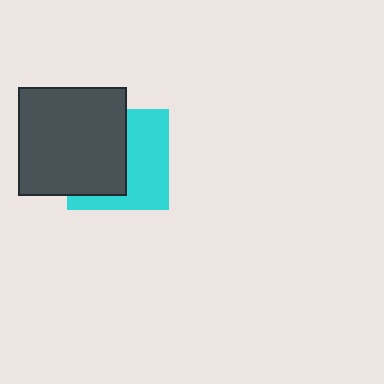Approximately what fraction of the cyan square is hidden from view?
Roughly 51% of the cyan square is hidden behind the dark gray square.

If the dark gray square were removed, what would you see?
You would see the complete cyan square.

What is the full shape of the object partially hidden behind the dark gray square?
The partially hidden object is a cyan square.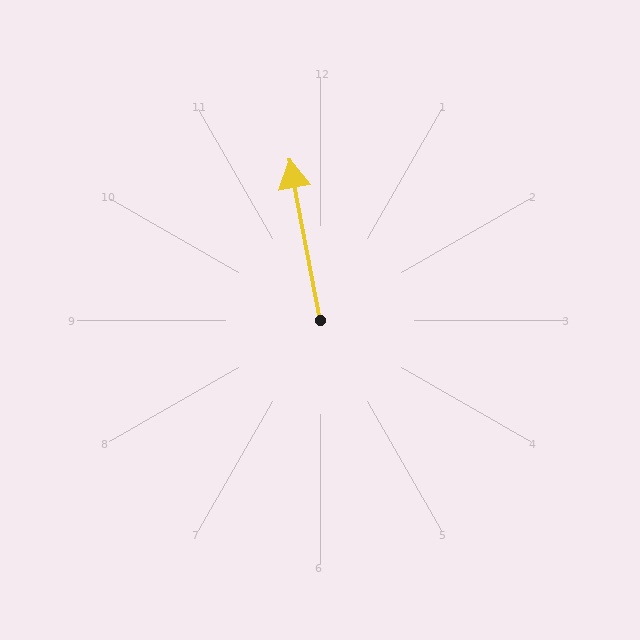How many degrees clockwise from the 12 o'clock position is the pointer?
Approximately 349 degrees.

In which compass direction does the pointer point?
North.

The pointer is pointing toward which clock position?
Roughly 12 o'clock.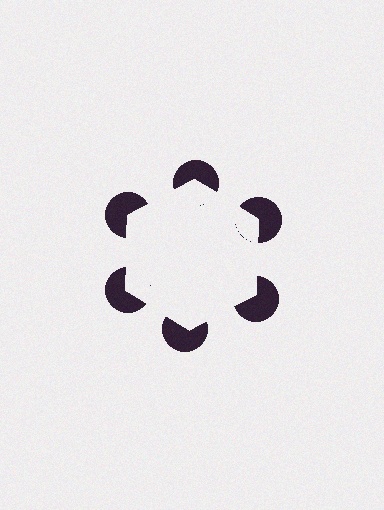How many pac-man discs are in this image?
There are 6 — one at each vertex of the illusory hexagon.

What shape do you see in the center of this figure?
An illusory hexagon — its edges are inferred from the aligned wedge cuts in the pac-man discs, not physically drawn.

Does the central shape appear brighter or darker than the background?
It typically appears slightly brighter than the background, even though no actual brightness change is drawn.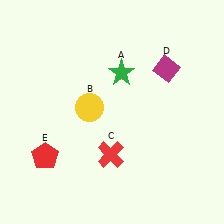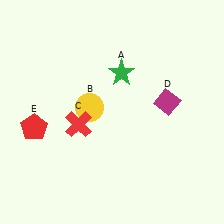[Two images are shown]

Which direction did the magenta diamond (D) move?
The magenta diamond (D) moved down.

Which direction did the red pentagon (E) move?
The red pentagon (E) moved up.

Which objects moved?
The objects that moved are: the red cross (C), the magenta diamond (D), the red pentagon (E).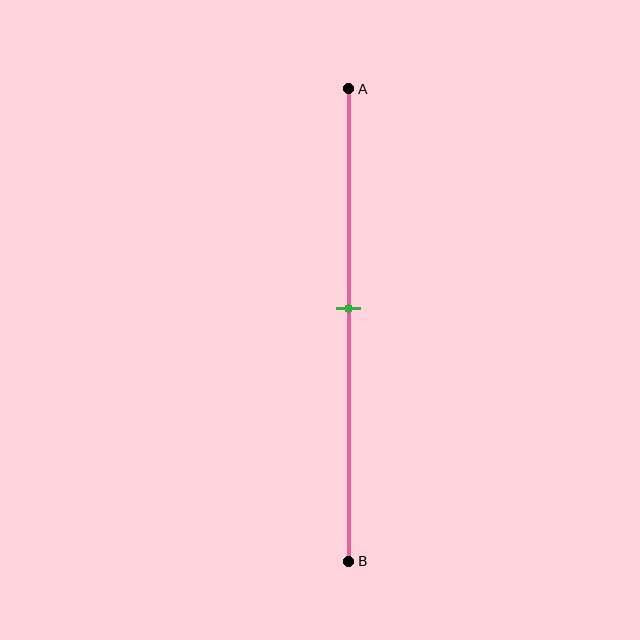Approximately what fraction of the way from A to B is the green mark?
The green mark is approximately 45% of the way from A to B.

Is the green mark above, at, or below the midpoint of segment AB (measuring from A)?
The green mark is above the midpoint of segment AB.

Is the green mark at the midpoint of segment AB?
No, the mark is at about 45% from A, not at the 50% midpoint.